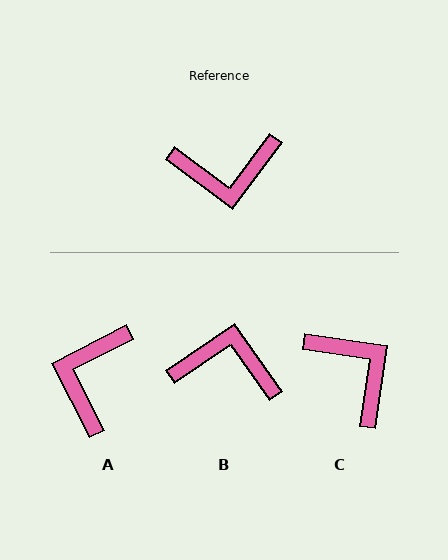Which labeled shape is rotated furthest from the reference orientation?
B, about 161 degrees away.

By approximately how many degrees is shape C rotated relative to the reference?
Approximately 119 degrees counter-clockwise.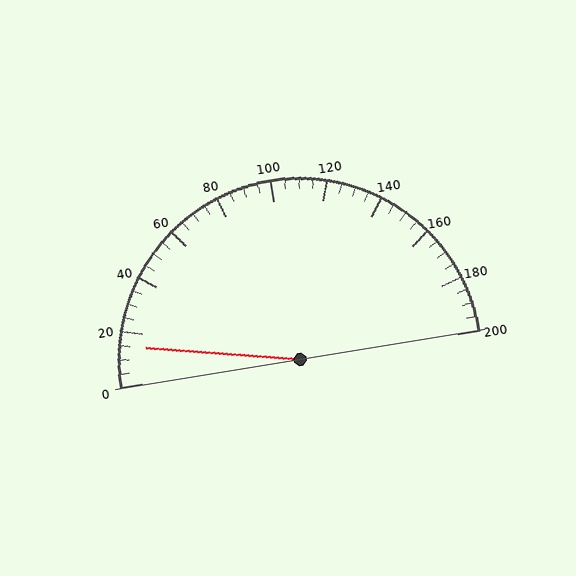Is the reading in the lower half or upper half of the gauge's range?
The reading is in the lower half of the range (0 to 200).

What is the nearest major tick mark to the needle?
The nearest major tick mark is 20.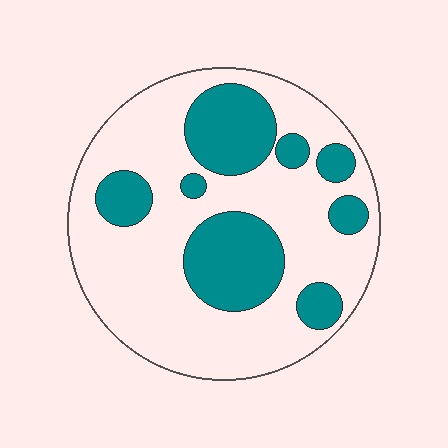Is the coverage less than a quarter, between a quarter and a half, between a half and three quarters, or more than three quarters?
Between a quarter and a half.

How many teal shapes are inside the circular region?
8.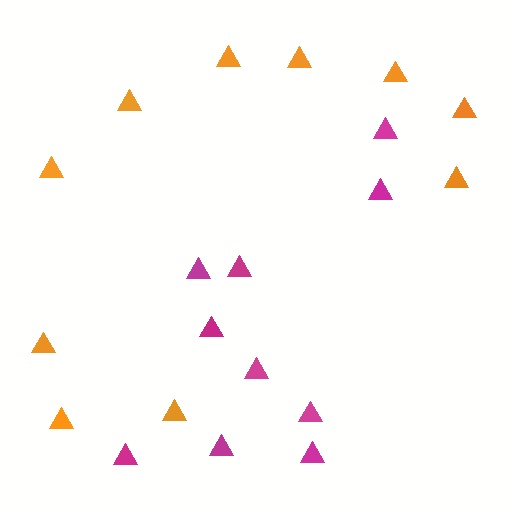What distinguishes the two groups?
There are 2 groups: one group of orange triangles (10) and one group of magenta triangles (10).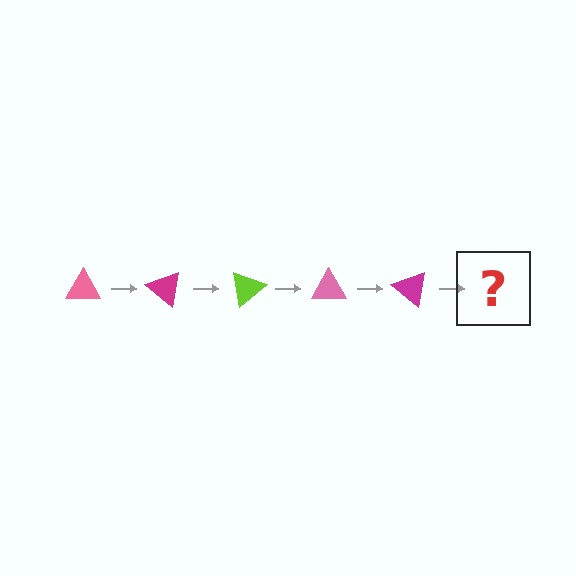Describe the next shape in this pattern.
It should be a lime triangle, rotated 200 degrees from the start.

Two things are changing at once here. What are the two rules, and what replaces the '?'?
The two rules are that it rotates 40 degrees each step and the color cycles through pink, magenta, and lime. The '?' should be a lime triangle, rotated 200 degrees from the start.